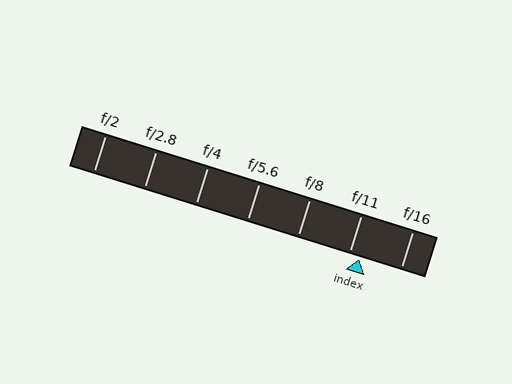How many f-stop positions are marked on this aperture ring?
There are 7 f-stop positions marked.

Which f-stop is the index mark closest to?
The index mark is closest to f/11.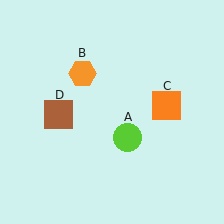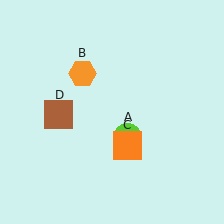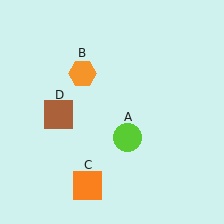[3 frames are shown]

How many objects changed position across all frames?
1 object changed position: orange square (object C).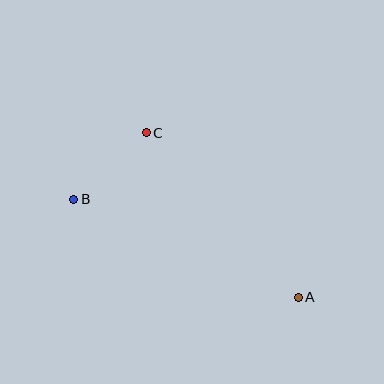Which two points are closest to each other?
Points B and C are closest to each other.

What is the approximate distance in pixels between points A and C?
The distance between A and C is approximately 224 pixels.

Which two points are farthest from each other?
Points A and B are farthest from each other.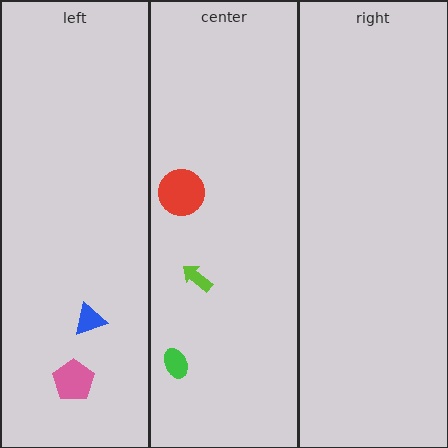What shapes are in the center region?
The lime arrow, the red circle, the green ellipse.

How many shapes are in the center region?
3.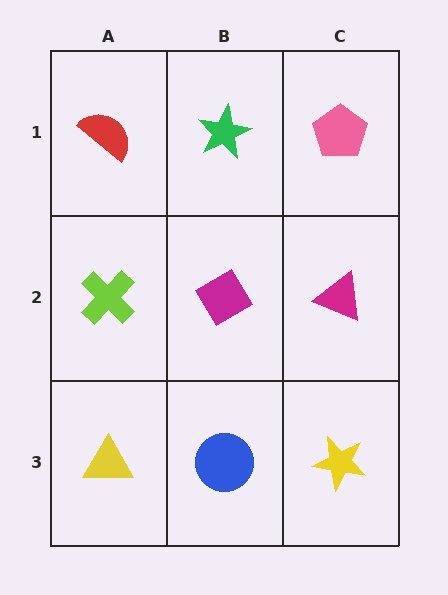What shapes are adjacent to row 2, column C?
A pink pentagon (row 1, column C), a yellow star (row 3, column C), a magenta diamond (row 2, column B).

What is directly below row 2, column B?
A blue circle.